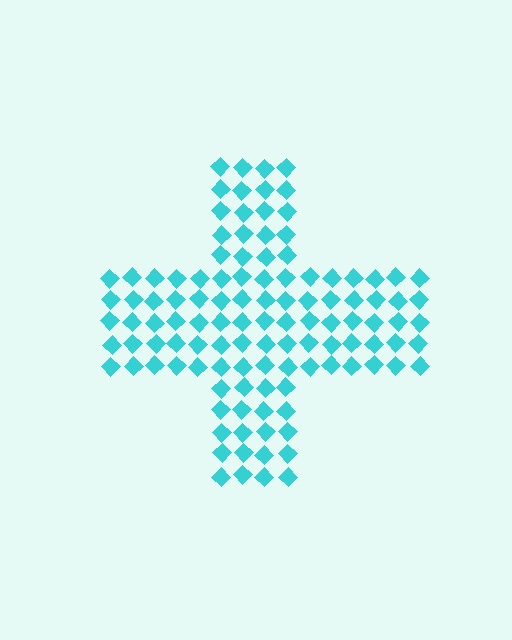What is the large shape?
The large shape is a cross.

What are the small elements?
The small elements are diamonds.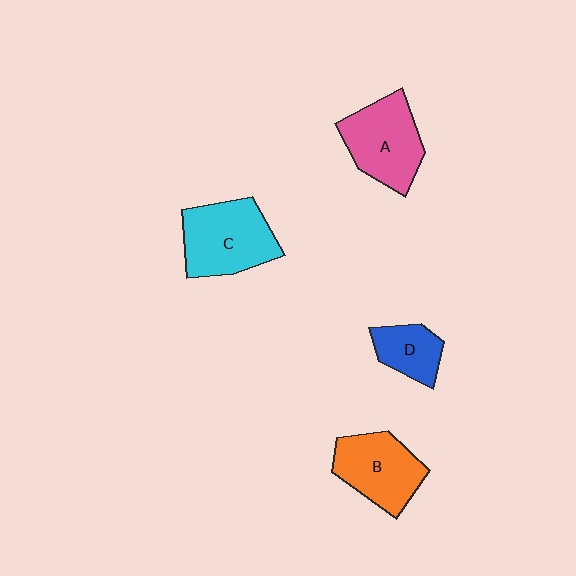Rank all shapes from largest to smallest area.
From largest to smallest: C (cyan), A (pink), B (orange), D (blue).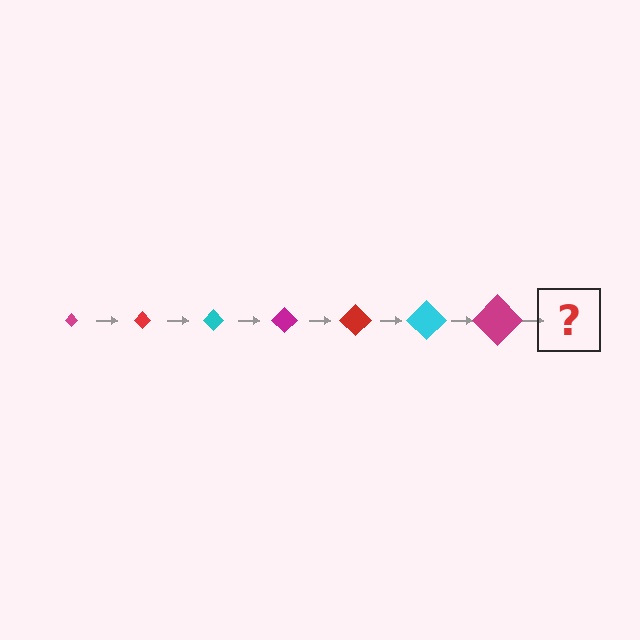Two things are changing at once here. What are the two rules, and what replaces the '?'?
The two rules are that the diamond grows larger each step and the color cycles through magenta, red, and cyan. The '?' should be a red diamond, larger than the previous one.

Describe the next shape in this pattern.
It should be a red diamond, larger than the previous one.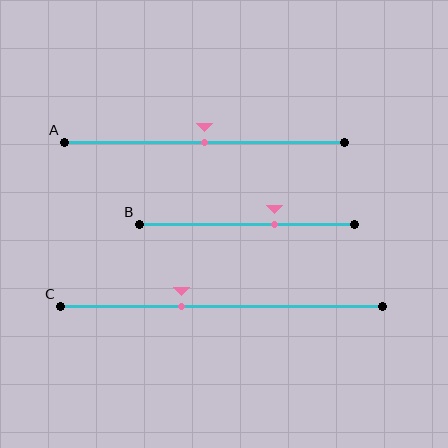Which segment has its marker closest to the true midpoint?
Segment A has its marker closest to the true midpoint.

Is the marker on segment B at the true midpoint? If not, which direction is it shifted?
No, the marker on segment B is shifted to the right by about 13% of the segment length.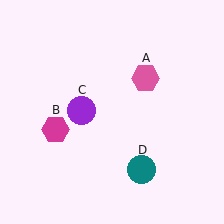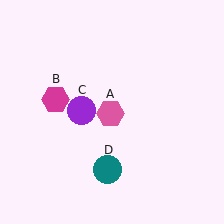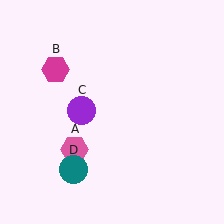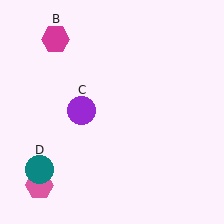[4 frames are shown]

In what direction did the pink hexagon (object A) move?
The pink hexagon (object A) moved down and to the left.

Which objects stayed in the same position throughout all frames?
Purple circle (object C) remained stationary.